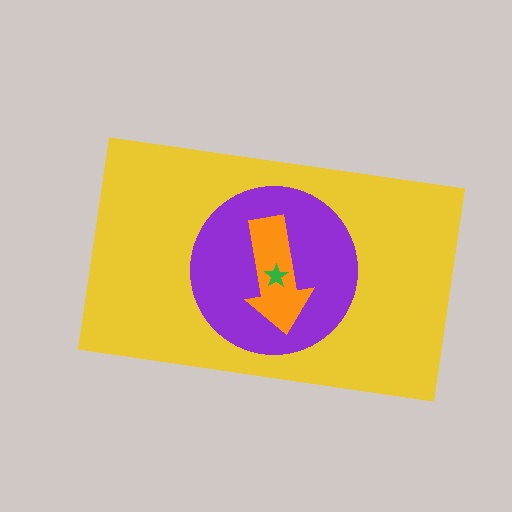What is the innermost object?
The green star.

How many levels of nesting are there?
4.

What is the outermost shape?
The yellow rectangle.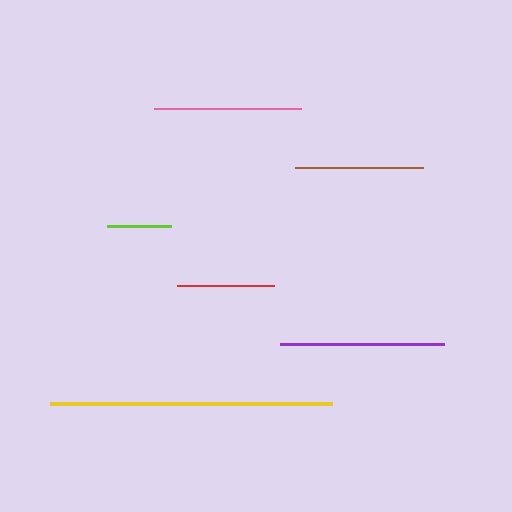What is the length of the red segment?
The red segment is approximately 98 pixels long.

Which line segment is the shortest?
The lime line is the shortest at approximately 64 pixels.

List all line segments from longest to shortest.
From longest to shortest: yellow, purple, pink, brown, red, lime.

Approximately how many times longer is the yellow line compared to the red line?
The yellow line is approximately 2.9 times the length of the red line.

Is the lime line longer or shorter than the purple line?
The purple line is longer than the lime line.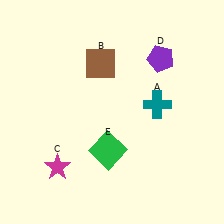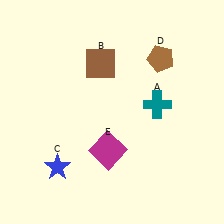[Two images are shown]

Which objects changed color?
C changed from magenta to blue. D changed from purple to brown. E changed from green to magenta.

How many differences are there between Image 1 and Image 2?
There are 3 differences between the two images.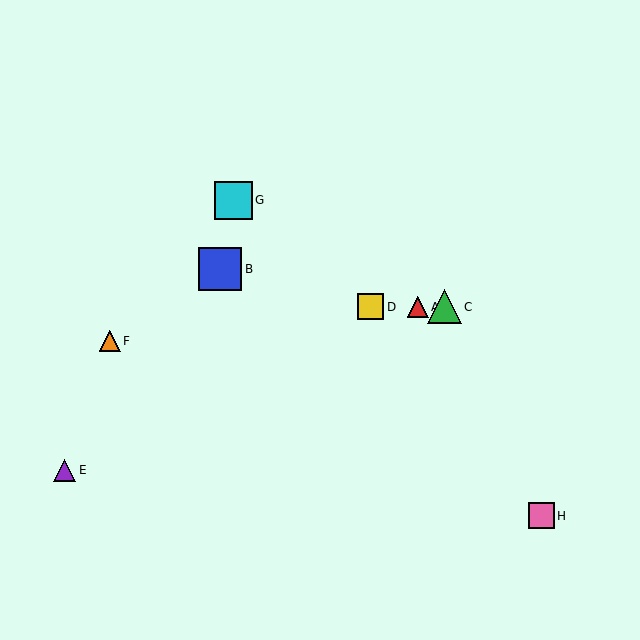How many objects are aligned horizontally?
3 objects (A, C, D) are aligned horizontally.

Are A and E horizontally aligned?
No, A is at y≈307 and E is at y≈470.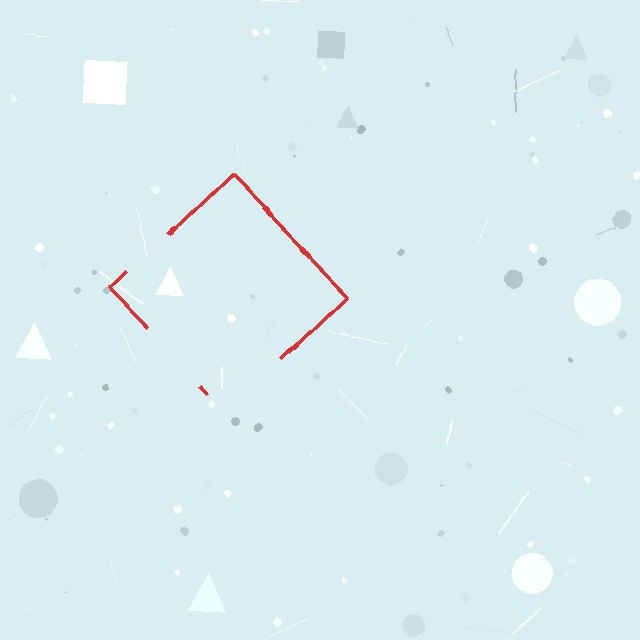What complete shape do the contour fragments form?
The contour fragments form a diamond.